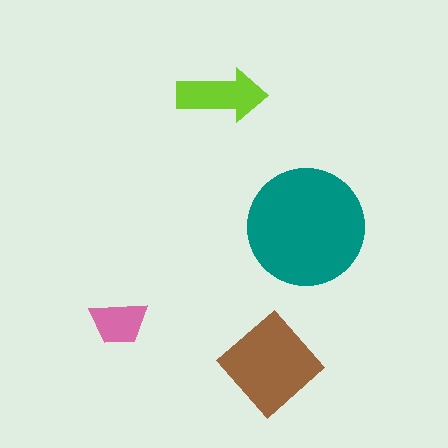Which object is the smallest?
The pink trapezoid.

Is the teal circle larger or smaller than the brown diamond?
Larger.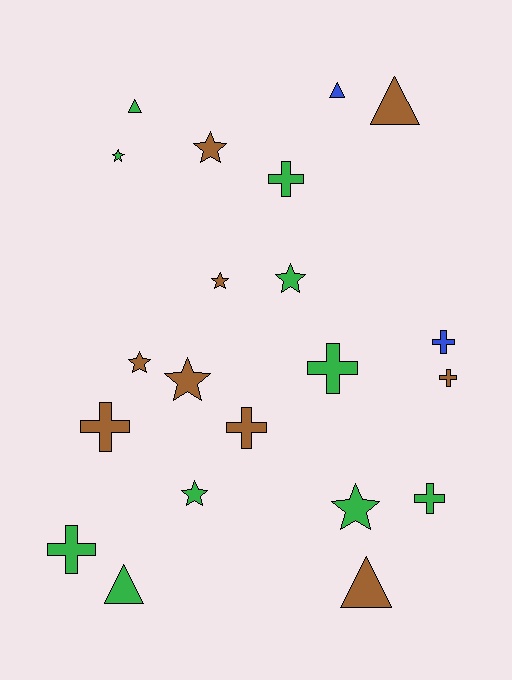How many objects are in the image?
There are 21 objects.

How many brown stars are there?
There are 4 brown stars.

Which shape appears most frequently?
Cross, with 8 objects.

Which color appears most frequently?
Green, with 10 objects.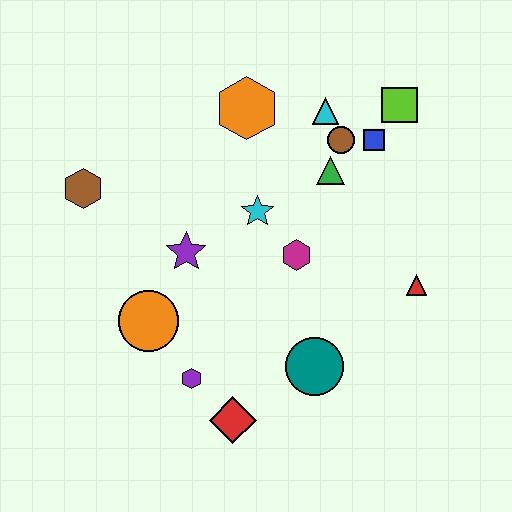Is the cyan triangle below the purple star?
No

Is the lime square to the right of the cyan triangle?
Yes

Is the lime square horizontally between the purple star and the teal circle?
No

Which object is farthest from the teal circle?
The brown hexagon is farthest from the teal circle.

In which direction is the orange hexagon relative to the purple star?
The orange hexagon is above the purple star.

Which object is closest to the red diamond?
The purple hexagon is closest to the red diamond.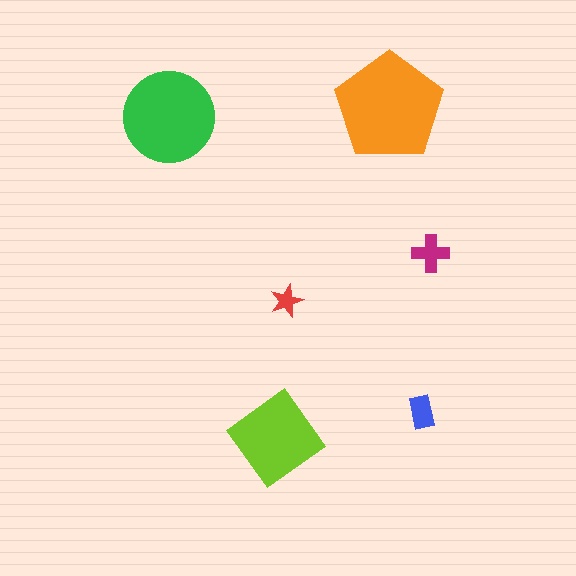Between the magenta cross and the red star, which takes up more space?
The magenta cross.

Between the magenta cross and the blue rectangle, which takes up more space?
The magenta cross.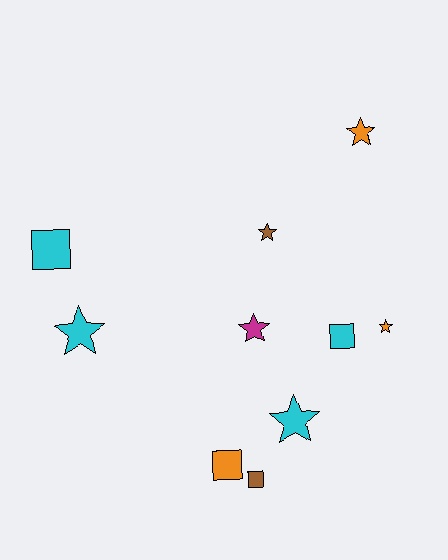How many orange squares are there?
There is 1 orange square.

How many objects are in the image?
There are 10 objects.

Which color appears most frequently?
Cyan, with 4 objects.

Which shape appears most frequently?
Star, with 6 objects.